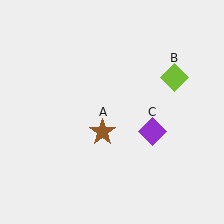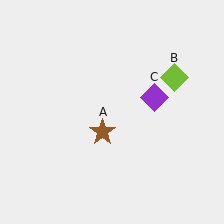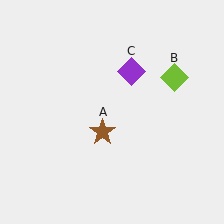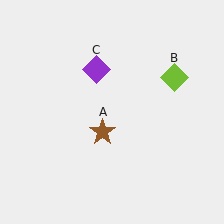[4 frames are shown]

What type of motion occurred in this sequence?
The purple diamond (object C) rotated counterclockwise around the center of the scene.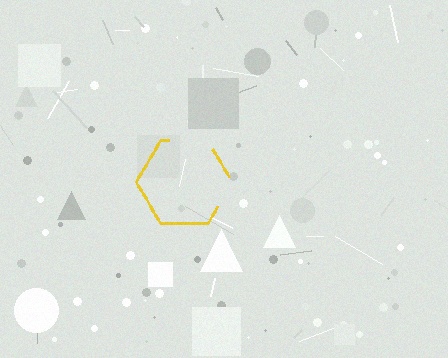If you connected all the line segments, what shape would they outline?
They would outline a hexagon.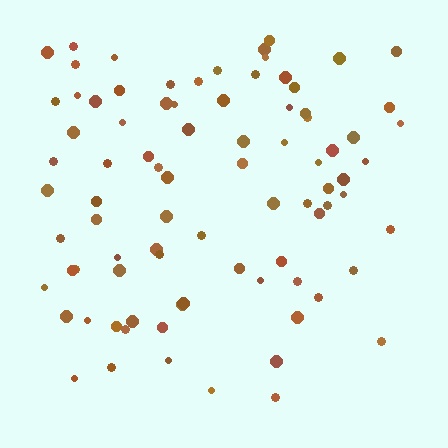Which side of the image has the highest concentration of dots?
The top.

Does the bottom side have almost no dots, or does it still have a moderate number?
Still a moderate number, just noticeably fewer than the top.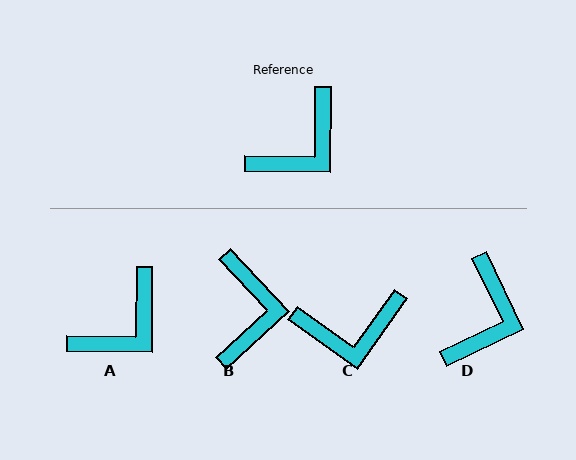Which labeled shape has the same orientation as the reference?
A.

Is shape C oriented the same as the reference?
No, it is off by about 35 degrees.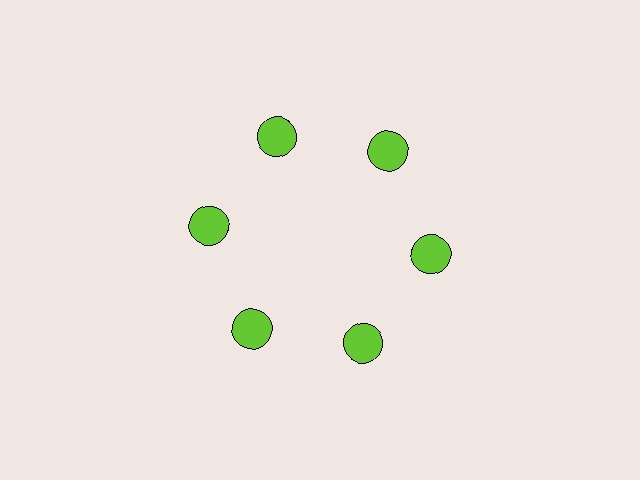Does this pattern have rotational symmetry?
Yes, this pattern has 6-fold rotational symmetry. It looks the same after rotating 60 degrees around the center.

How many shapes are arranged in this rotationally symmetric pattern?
There are 6 shapes, arranged in 6 groups of 1.